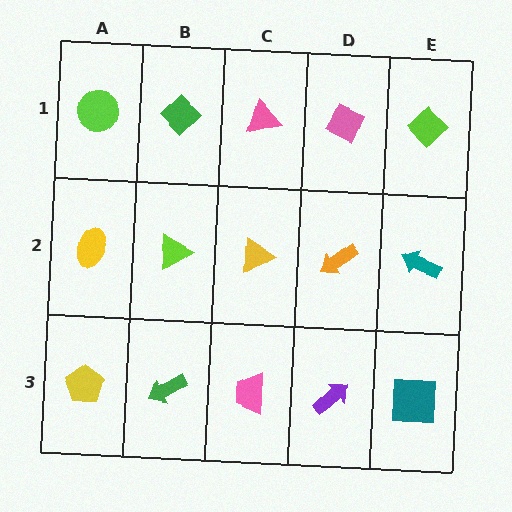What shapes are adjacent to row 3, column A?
A yellow ellipse (row 2, column A), a green arrow (row 3, column B).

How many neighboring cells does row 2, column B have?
4.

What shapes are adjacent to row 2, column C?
A pink triangle (row 1, column C), a pink trapezoid (row 3, column C), a lime triangle (row 2, column B), an orange arrow (row 2, column D).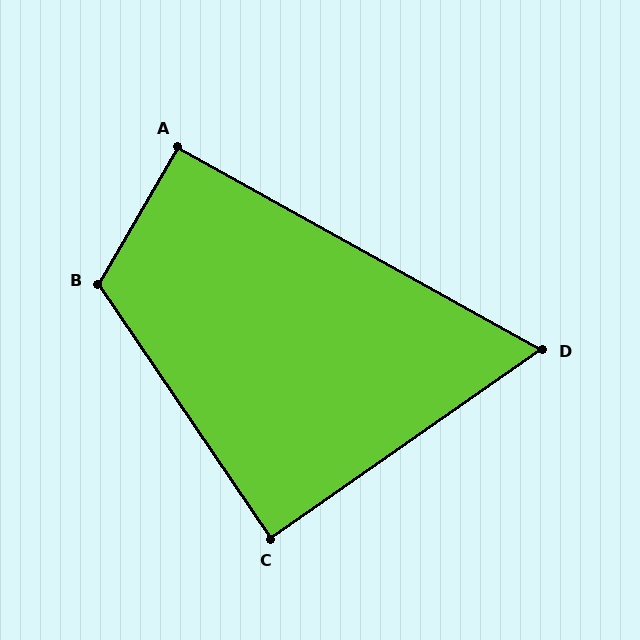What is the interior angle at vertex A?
Approximately 91 degrees (approximately right).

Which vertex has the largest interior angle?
B, at approximately 116 degrees.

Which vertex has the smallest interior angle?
D, at approximately 64 degrees.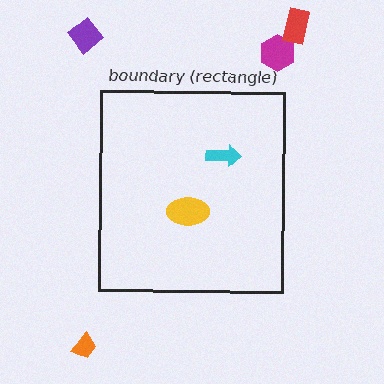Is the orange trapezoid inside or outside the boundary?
Outside.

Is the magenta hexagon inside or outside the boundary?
Outside.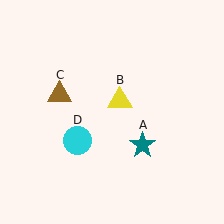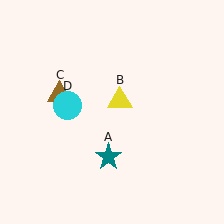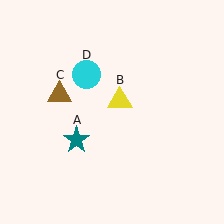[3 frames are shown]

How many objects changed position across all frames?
2 objects changed position: teal star (object A), cyan circle (object D).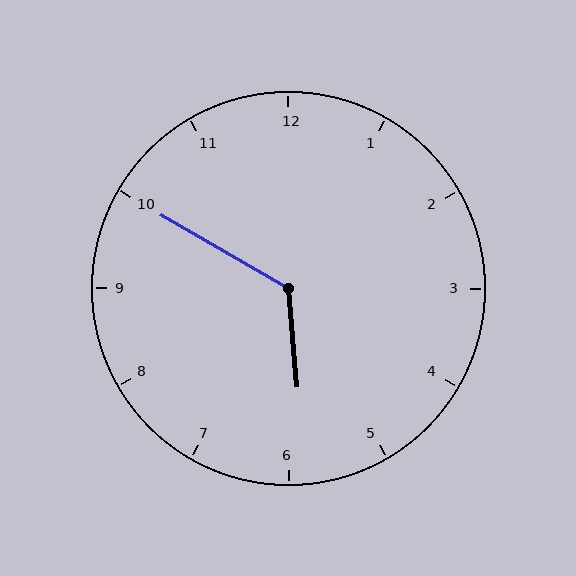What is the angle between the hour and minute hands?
Approximately 125 degrees.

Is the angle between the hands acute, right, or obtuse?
It is obtuse.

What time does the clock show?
5:50.